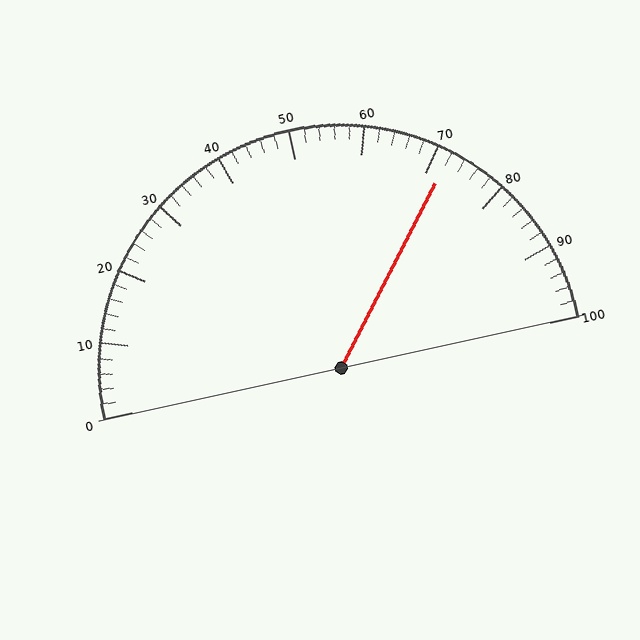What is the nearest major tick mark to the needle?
The nearest major tick mark is 70.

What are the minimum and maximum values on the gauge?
The gauge ranges from 0 to 100.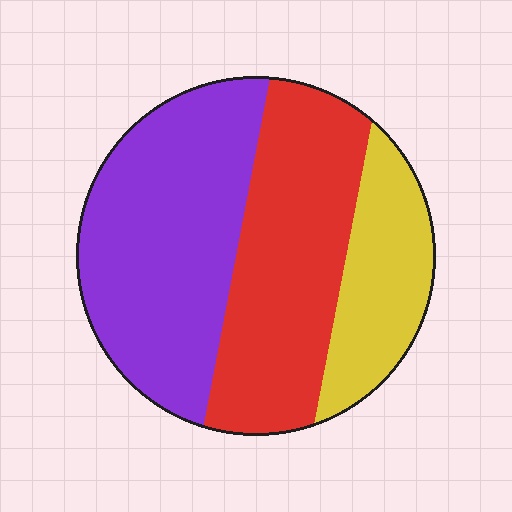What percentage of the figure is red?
Red takes up about three eighths (3/8) of the figure.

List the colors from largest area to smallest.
From largest to smallest: purple, red, yellow.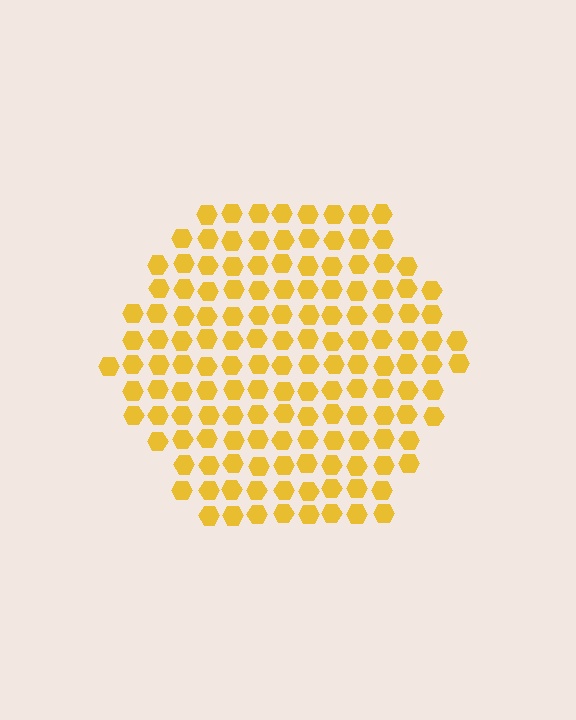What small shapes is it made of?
It is made of small hexagons.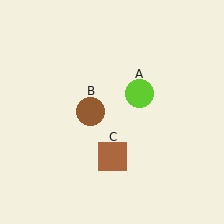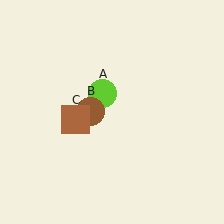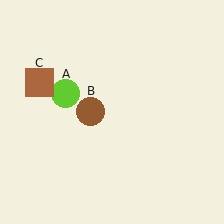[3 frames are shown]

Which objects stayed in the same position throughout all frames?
Brown circle (object B) remained stationary.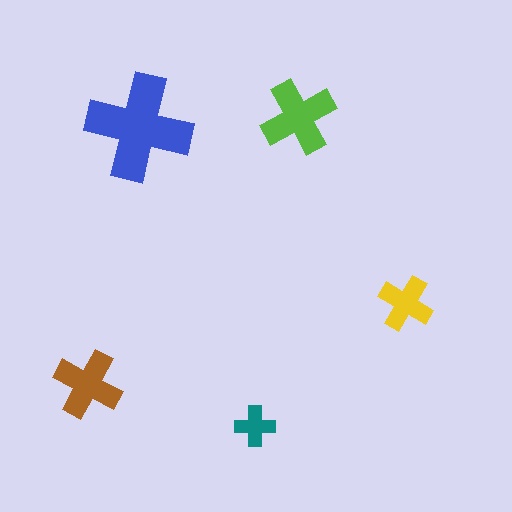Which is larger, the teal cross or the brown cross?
The brown one.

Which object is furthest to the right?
The yellow cross is rightmost.